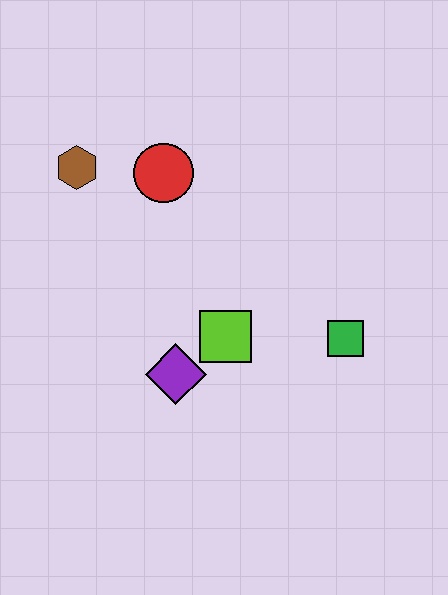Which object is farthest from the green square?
The brown hexagon is farthest from the green square.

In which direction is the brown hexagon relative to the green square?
The brown hexagon is to the left of the green square.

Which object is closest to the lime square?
The purple diamond is closest to the lime square.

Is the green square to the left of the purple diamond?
No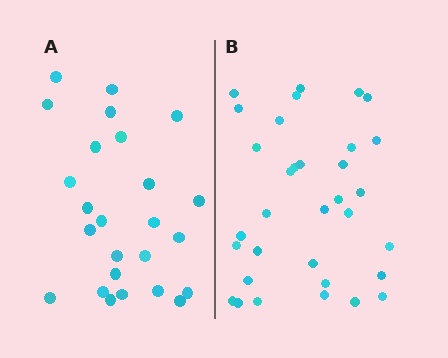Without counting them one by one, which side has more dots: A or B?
Region B (the right region) has more dots.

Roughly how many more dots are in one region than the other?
Region B has roughly 8 or so more dots than region A.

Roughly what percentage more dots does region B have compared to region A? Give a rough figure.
About 30% more.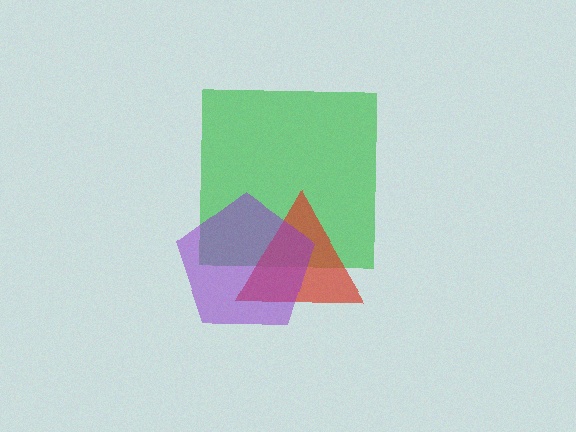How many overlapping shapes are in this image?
There are 3 overlapping shapes in the image.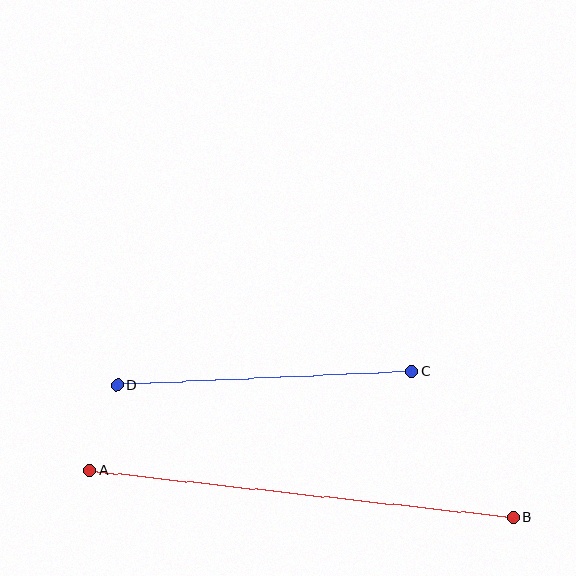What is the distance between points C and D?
The distance is approximately 295 pixels.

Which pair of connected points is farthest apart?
Points A and B are farthest apart.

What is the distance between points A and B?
The distance is approximately 427 pixels.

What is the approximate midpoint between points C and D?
The midpoint is at approximately (265, 378) pixels.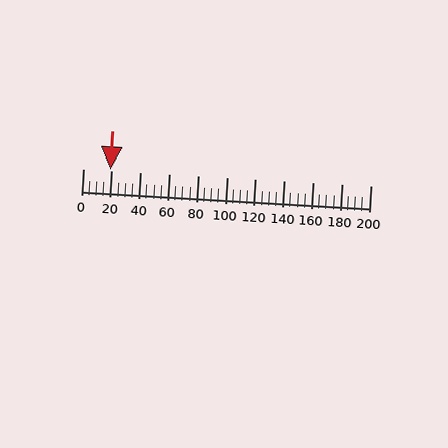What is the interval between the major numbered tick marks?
The major tick marks are spaced 20 units apart.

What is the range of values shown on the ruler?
The ruler shows values from 0 to 200.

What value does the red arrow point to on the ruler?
The red arrow points to approximately 19.